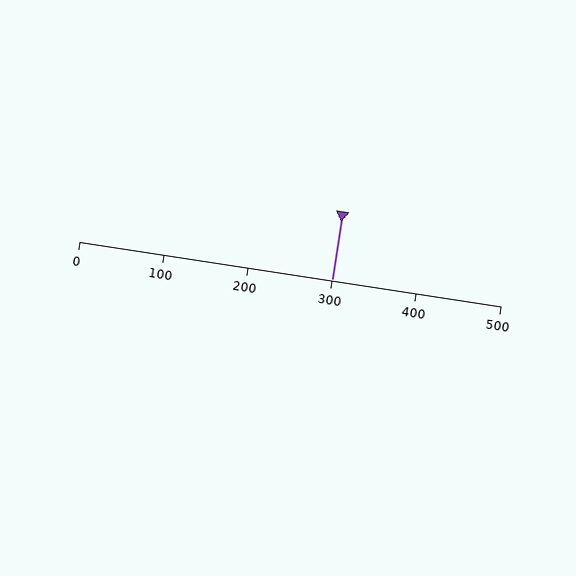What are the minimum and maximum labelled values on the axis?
The axis runs from 0 to 500.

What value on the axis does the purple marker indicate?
The marker indicates approximately 300.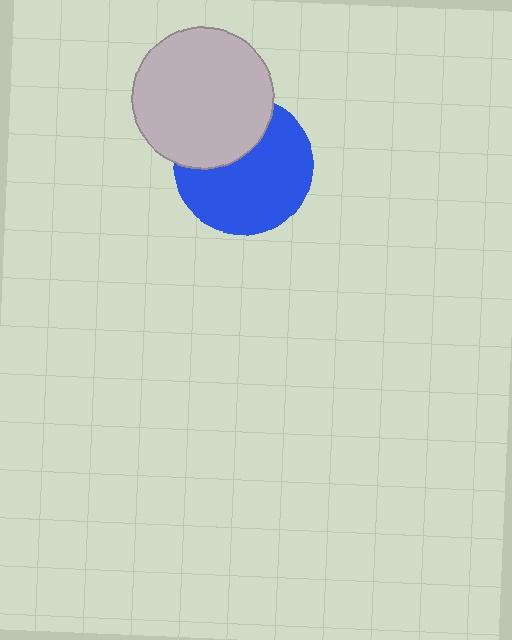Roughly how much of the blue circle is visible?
Most of it is visible (roughly 66%).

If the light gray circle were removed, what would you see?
You would see the complete blue circle.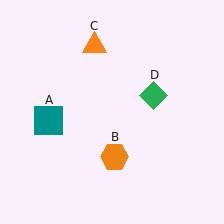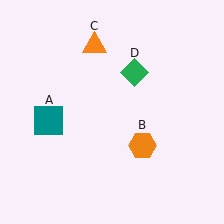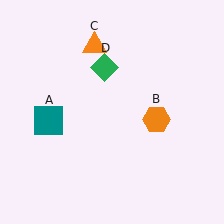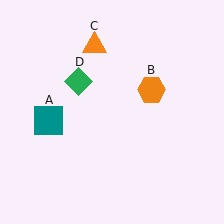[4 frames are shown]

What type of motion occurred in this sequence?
The orange hexagon (object B), green diamond (object D) rotated counterclockwise around the center of the scene.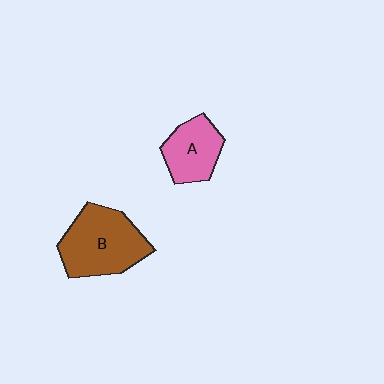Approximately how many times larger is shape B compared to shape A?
Approximately 1.6 times.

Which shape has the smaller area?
Shape A (pink).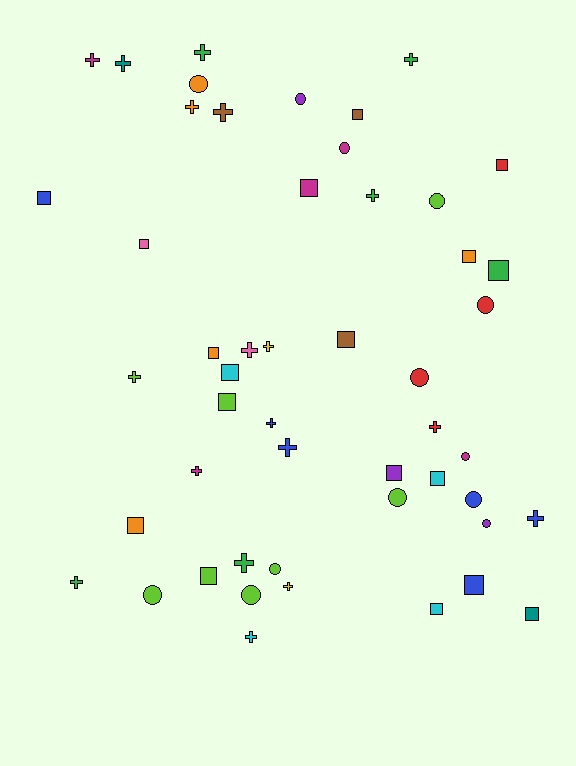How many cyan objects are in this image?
There are 4 cyan objects.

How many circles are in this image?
There are 13 circles.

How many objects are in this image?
There are 50 objects.